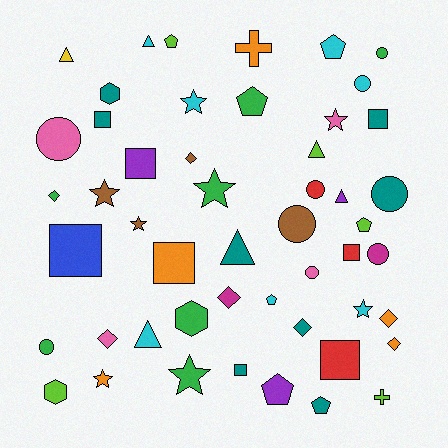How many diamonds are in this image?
There are 7 diamonds.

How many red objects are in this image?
There are 3 red objects.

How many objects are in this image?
There are 50 objects.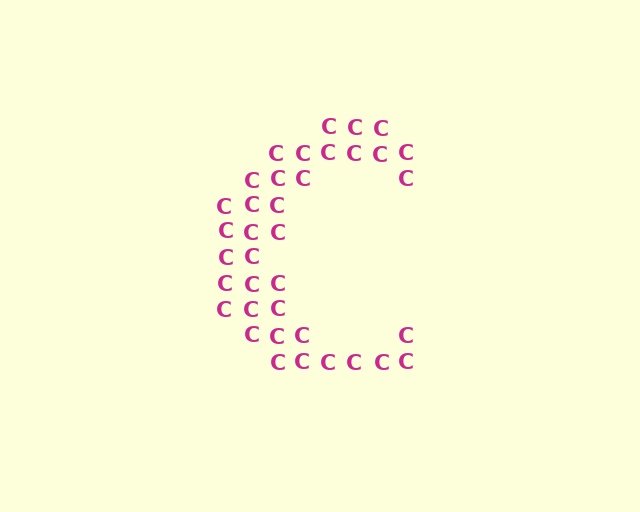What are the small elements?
The small elements are letter C's.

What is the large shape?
The large shape is the letter C.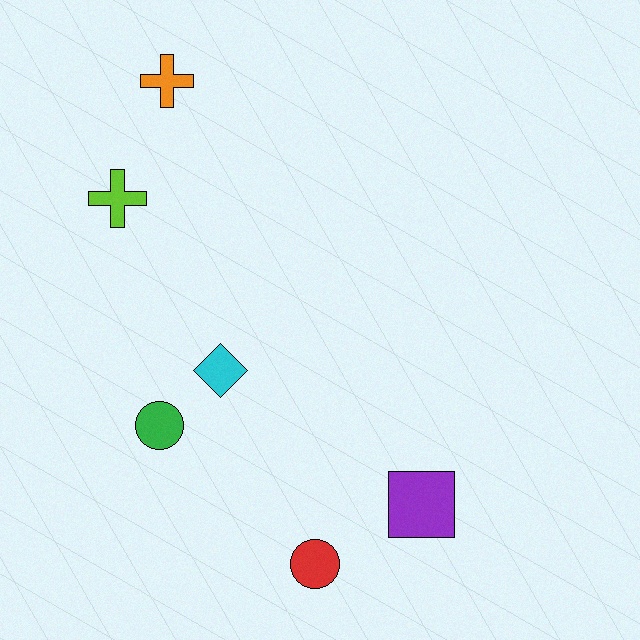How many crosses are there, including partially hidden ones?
There are 2 crosses.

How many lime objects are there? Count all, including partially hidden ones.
There is 1 lime object.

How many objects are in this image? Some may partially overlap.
There are 6 objects.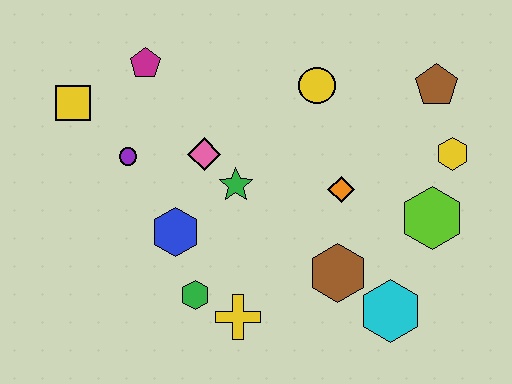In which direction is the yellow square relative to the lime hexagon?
The yellow square is to the left of the lime hexagon.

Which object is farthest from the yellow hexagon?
The yellow square is farthest from the yellow hexagon.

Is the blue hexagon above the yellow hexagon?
No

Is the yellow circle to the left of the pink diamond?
No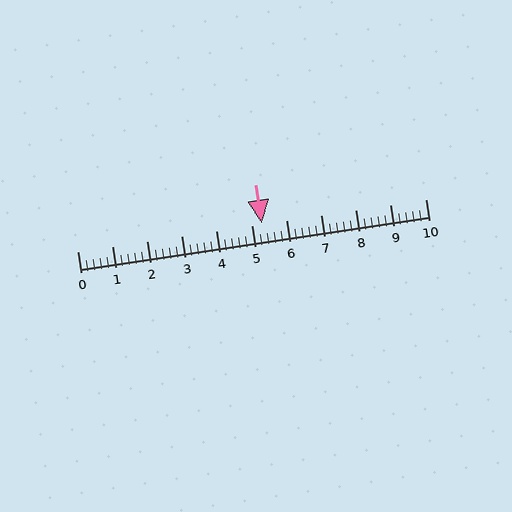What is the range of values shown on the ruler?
The ruler shows values from 0 to 10.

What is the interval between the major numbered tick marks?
The major tick marks are spaced 1 units apart.